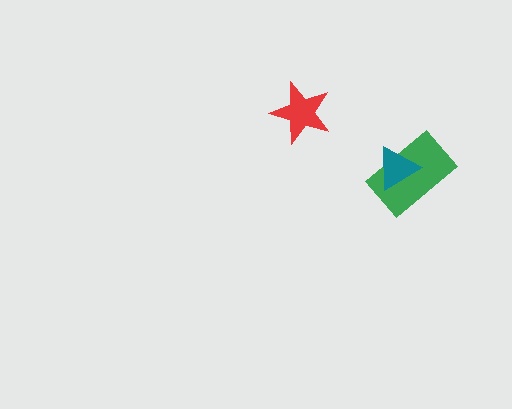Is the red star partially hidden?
No, no other shape covers it.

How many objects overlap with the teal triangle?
1 object overlaps with the teal triangle.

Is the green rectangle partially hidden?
Yes, it is partially covered by another shape.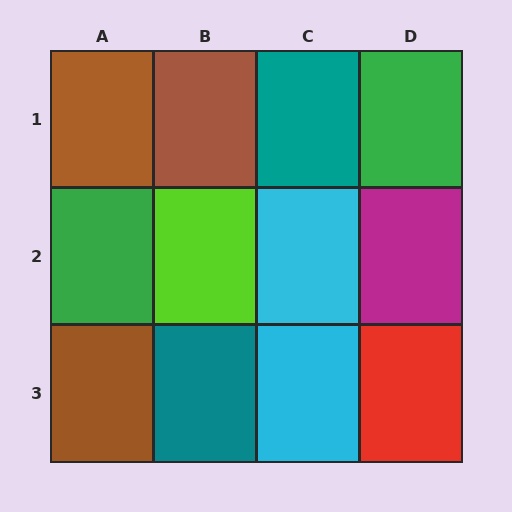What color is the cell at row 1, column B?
Brown.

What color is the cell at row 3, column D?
Red.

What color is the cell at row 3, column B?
Teal.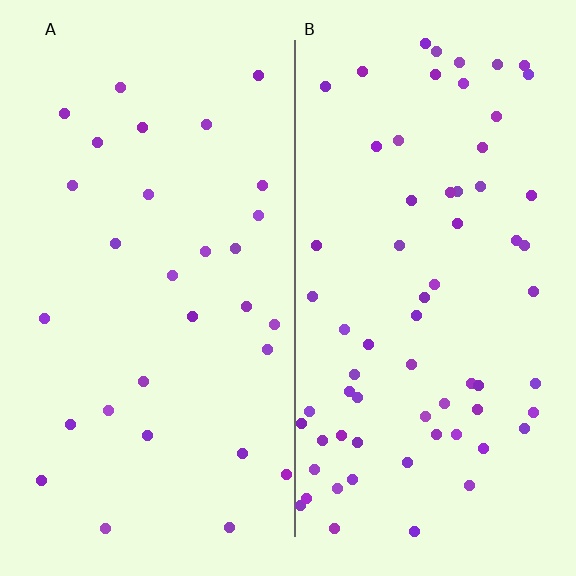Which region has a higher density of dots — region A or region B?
B (the right).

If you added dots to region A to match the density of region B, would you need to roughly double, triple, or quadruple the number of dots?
Approximately double.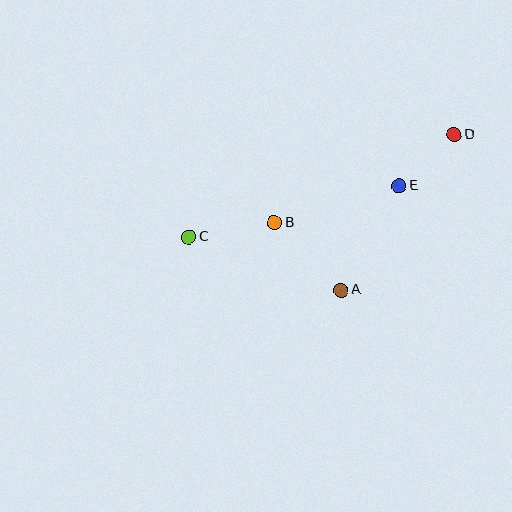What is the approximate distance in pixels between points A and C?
The distance between A and C is approximately 161 pixels.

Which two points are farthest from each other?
Points C and D are farthest from each other.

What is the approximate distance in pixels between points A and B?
The distance between A and B is approximately 95 pixels.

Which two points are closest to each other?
Points D and E are closest to each other.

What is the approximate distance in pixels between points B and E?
The distance between B and E is approximately 130 pixels.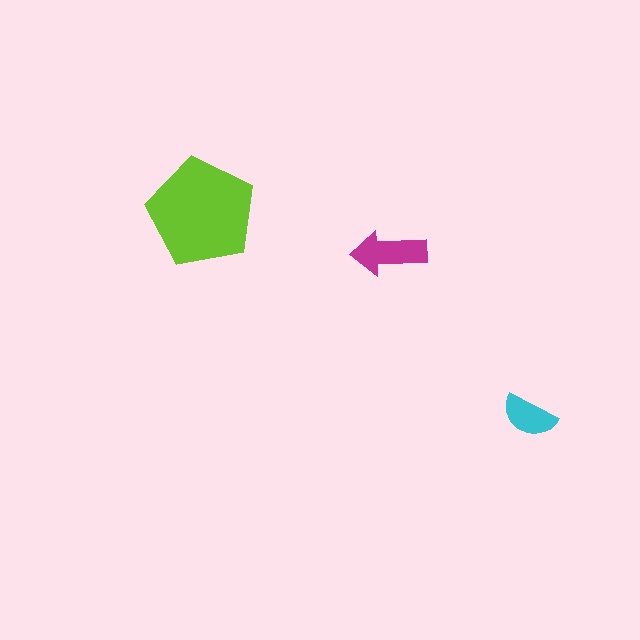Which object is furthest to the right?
The cyan semicircle is rightmost.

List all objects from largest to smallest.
The lime pentagon, the magenta arrow, the cyan semicircle.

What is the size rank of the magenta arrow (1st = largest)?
2nd.